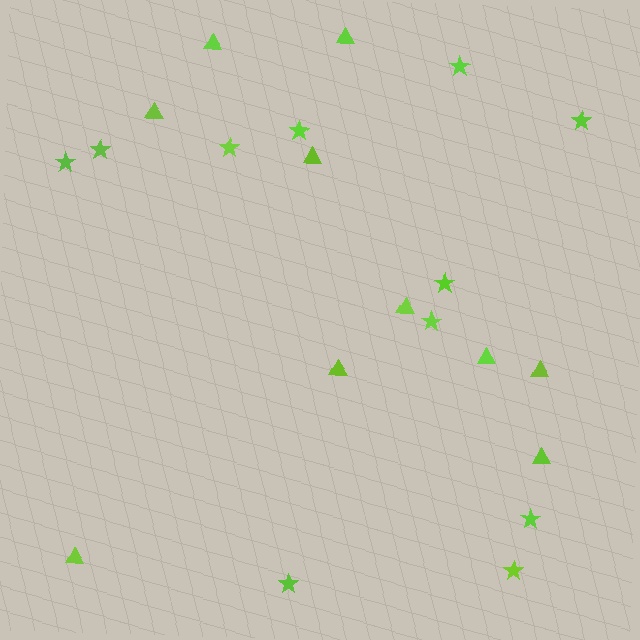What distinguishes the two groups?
There are 2 groups: one group of triangles (10) and one group of stars (11).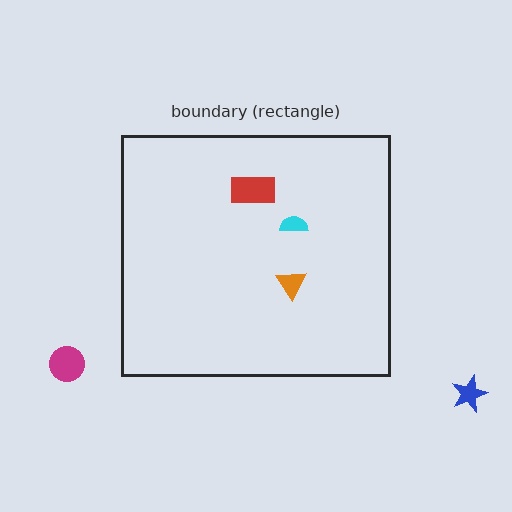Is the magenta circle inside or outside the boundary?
Outside.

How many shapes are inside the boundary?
3 inside, 2 outside.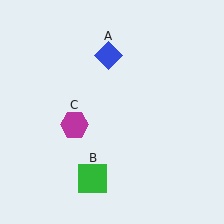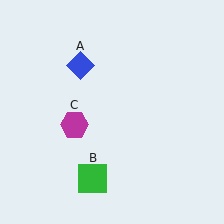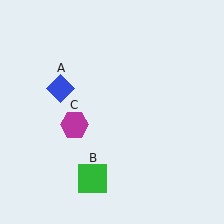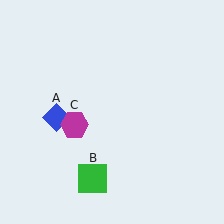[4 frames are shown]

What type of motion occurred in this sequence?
The blue diamond (object A) rotated counterclockwise around the center of the scene.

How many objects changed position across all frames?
1 object changed position: blue diamond (object A).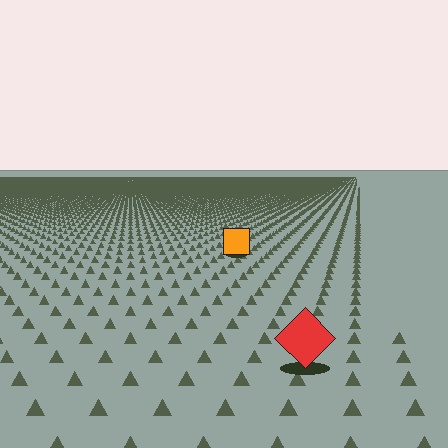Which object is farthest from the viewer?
The orange square is farthest from the viewer. It appears smaller and the ground texture around it is denser.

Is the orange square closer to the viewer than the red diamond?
No. The red diamond is closer — you can tell from the texture gradient: the ground texture is coarser near it.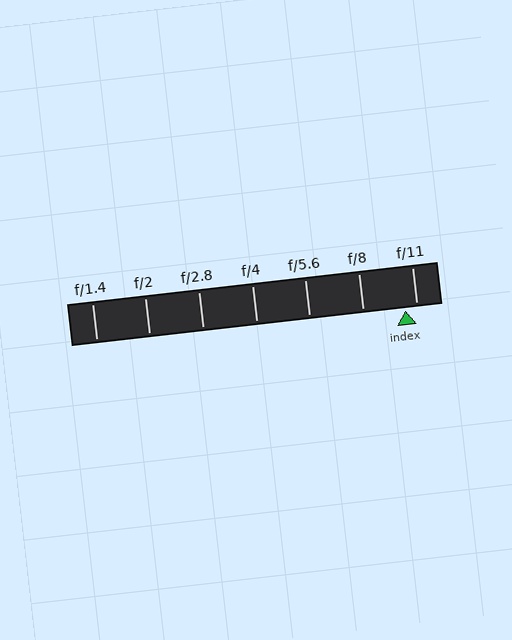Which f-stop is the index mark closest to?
The index mark is closest to f/11.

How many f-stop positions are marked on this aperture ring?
There are 7 f-stop positions marked.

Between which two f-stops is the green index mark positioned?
The index mark is between f/8 and f/11.